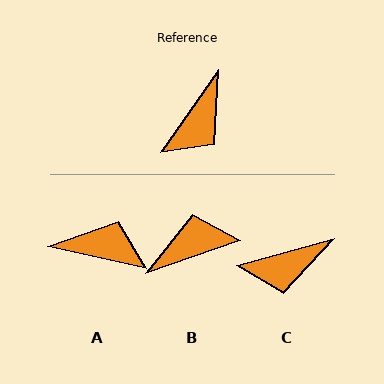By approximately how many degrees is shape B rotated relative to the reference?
Approximately 144 degrees counter-clockwise.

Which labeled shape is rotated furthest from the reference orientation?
B, about 144 degrees away.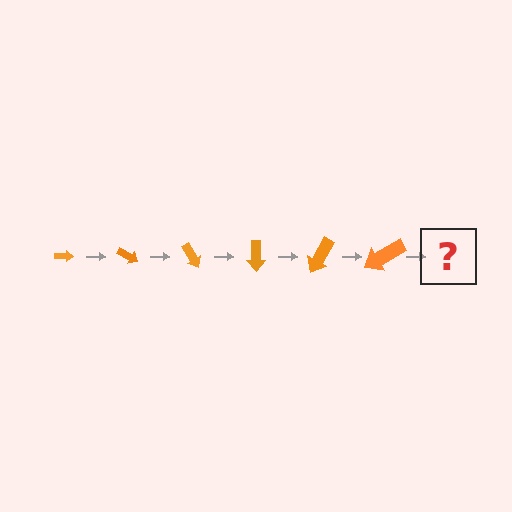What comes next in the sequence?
The next element should be an arrow, larger than the previous one and rotated 180 degrees from the start.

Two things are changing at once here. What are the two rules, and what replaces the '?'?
The two rules are that the arrow grows larger each step and it rotates 30 degrees each step. The '?' should be an arrow, larger than the previous one and rotated 180 degrees from the start.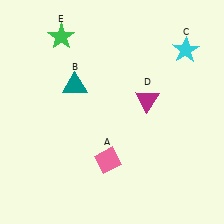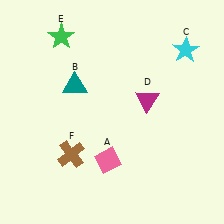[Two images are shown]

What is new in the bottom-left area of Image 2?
A brown cross (F) was added in the bottom-left area of Image 2.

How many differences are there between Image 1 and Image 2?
There is 1 difference between the two images.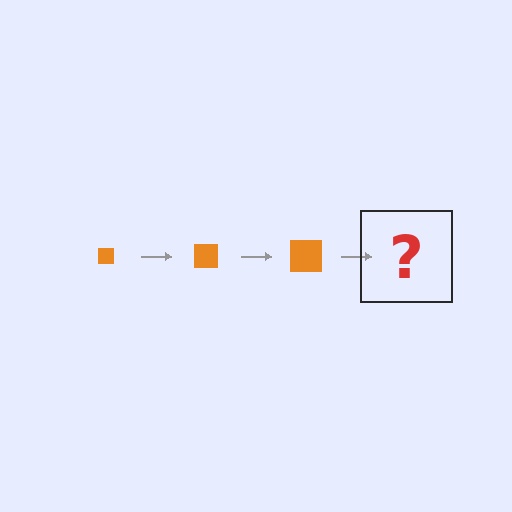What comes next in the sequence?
The next element should be an orange square, larger than the previous one.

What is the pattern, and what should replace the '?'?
The pattern is that the square gets progressively larger each step. The '?' should be an orange square, larger than the previous one.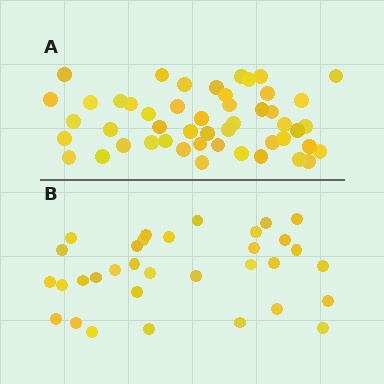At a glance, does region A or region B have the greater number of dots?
Region A (the top region) has more dots.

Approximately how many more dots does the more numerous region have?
Region A has approximately 15 more dots than region B.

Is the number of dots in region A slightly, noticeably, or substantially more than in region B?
Region A has substantially more. The ratio is roughly 1.5 to 1.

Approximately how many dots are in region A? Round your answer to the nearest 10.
About 50 dots. (The exact count is 49, which rounds to 50.)